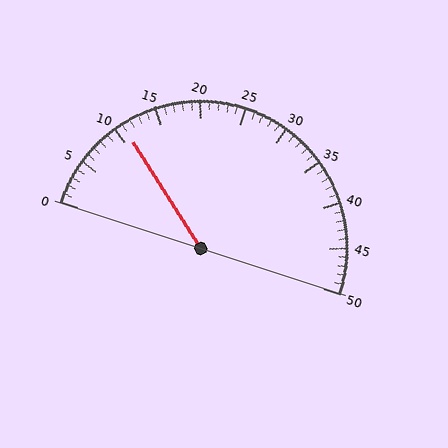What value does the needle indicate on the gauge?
The needle indicates approximately 11.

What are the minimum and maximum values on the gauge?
The gauge ranges from 0 to 50.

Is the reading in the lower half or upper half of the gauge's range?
The reading is in the lower half of the range (0 to 50).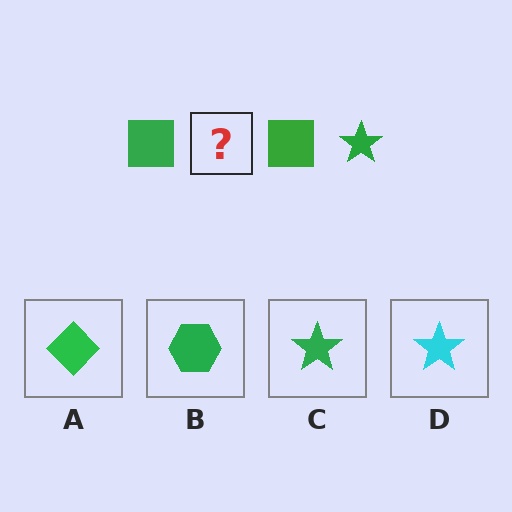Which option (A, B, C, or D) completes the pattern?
C.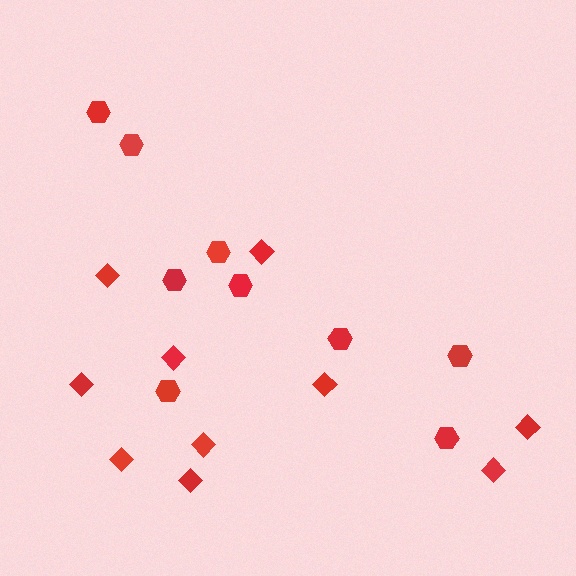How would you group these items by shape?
There are 2 groups: one group of diamonds (10) and one group of hexagons (9).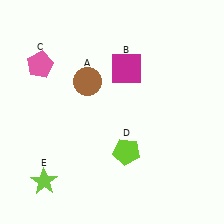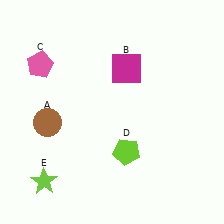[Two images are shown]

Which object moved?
The brown circle (A) moved down.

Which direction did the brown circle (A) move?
The brown circle (A) moved down.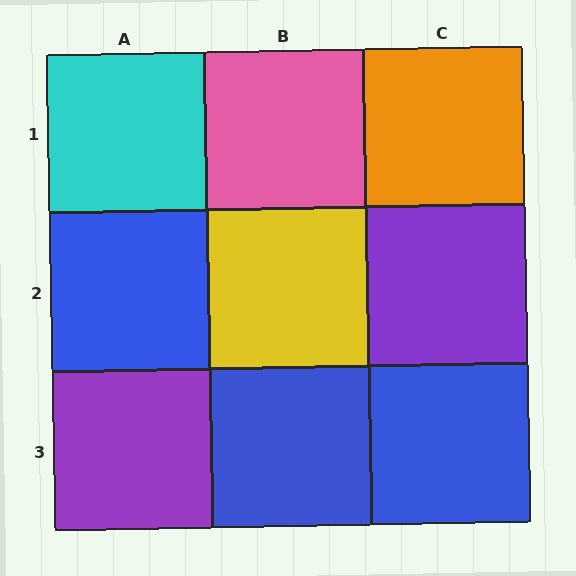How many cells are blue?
3 cells are blue.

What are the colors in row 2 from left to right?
Blue, yellow, purple.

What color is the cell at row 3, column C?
Blue.